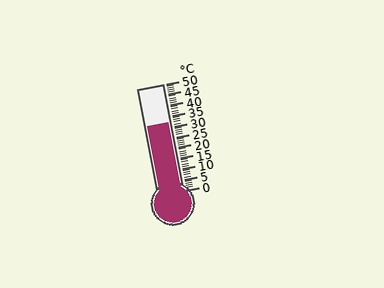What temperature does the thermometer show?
The thermometer shows approximately 32°C.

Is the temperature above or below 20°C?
The temperature is above 20°C.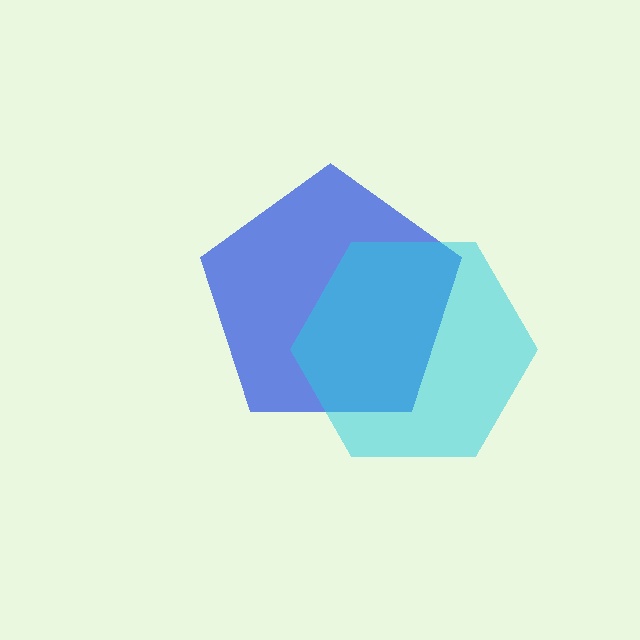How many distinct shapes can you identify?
There are 2 distinct shapes: a blue pentagon, a cyan hexagon.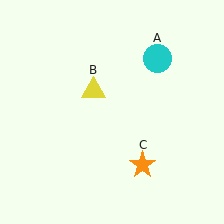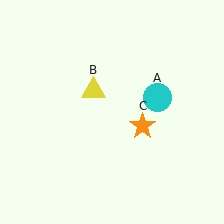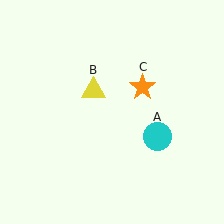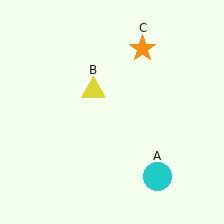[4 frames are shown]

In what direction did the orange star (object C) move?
The orange star (object C) moved up.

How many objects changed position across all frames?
2 objects changed position: cyan circle (object A), orange star (object C).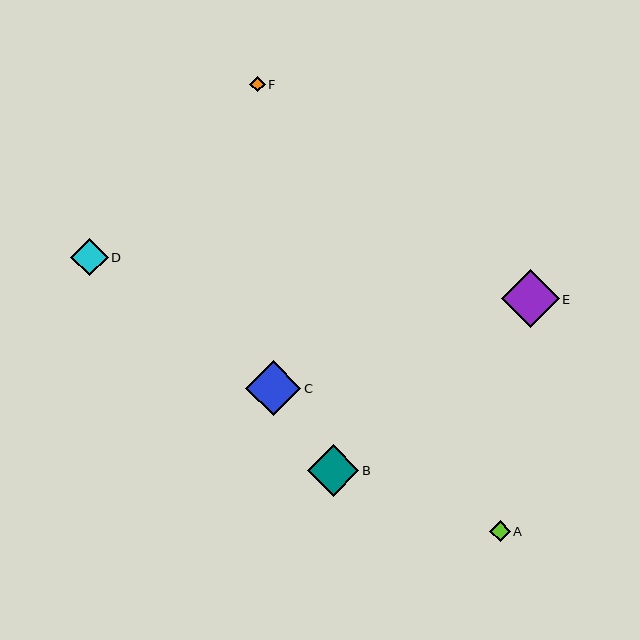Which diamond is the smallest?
Diamond F is the smallest with a size of approximately 15 pixels.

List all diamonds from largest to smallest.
From largest to smallest: E, C, B, D, A, F.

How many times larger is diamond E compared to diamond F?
Diamond E is approximately 3.8 times the size of diamond F.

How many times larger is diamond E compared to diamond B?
Diamond E is approximately 1.1 times the size of diamond B.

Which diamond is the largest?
Diamond E is the largest with a size of approximately 58 pixels.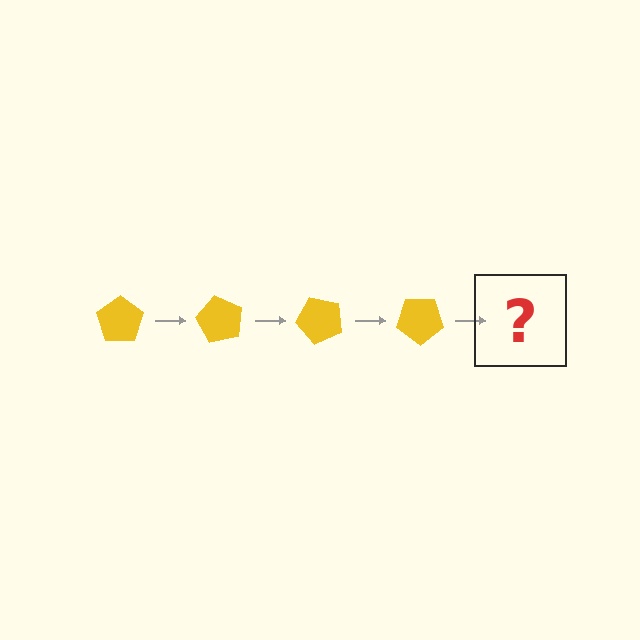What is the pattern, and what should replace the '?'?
The pattern is that the pentagon rotates 60 degrees each step. The '?' should be a yellow pentagon rotated 240 degrees.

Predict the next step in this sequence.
The next step is a yellow pentagon rotated 240 degrees.